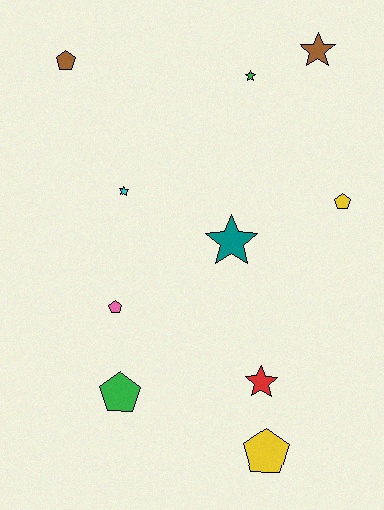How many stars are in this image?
There are 5 stars.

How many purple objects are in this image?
There are no purple objects.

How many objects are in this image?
There are 10 objects.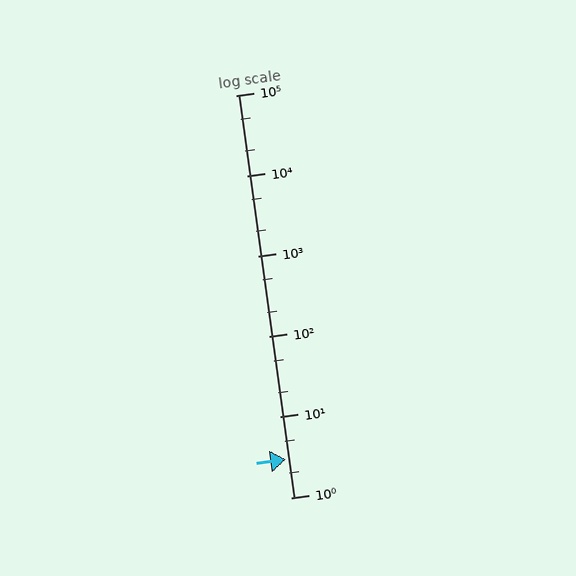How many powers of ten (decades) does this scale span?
The scale spans 5 decades, from 1 to 100000.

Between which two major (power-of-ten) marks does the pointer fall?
The pointer is between 1 and 10.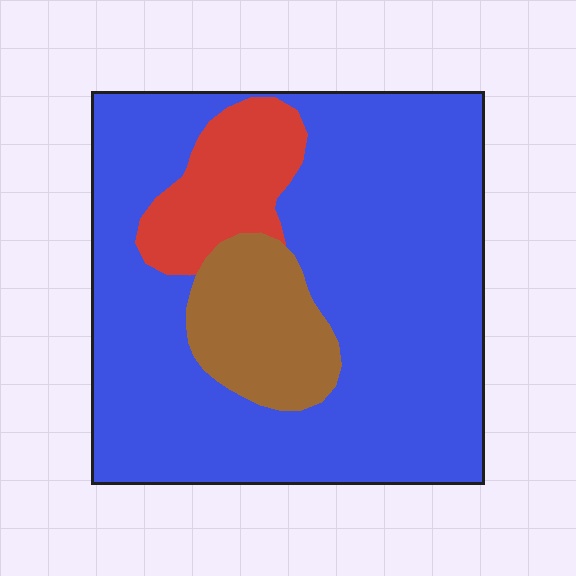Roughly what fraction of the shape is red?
Red covers 12% of the shape.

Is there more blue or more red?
Blue.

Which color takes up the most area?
Blue, at roughly 75%.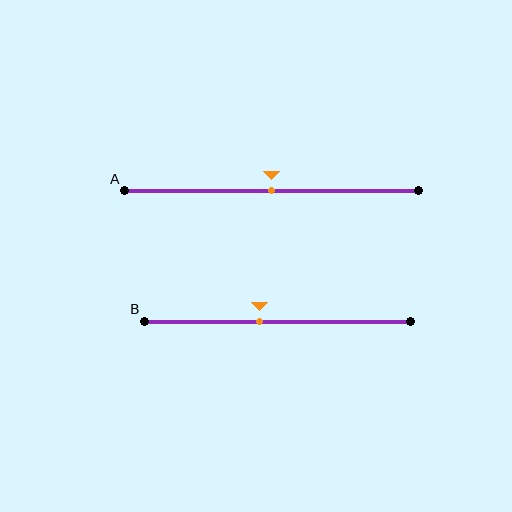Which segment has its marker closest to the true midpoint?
Segment A has its marker closest to the true midpoint.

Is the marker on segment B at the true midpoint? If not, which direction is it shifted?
No, the marker on segment B is shifted to the left by about 7% of the segment length.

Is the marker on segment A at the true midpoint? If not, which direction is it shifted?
Yes, the marker on segment A is at the true midpoint.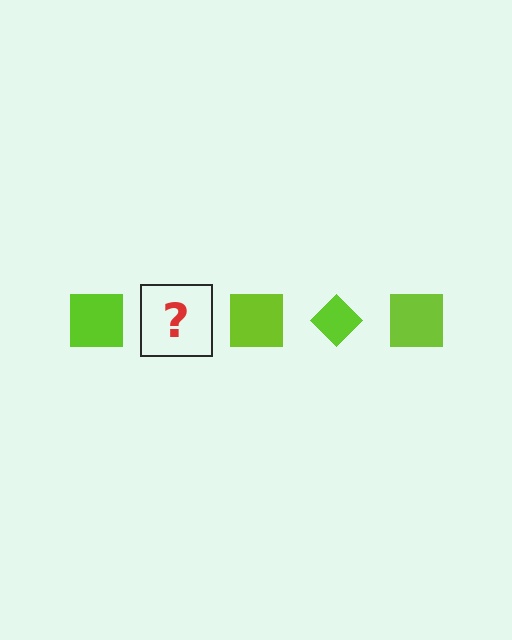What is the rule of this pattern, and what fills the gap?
The rule is that the pattern cycles through square, diamond shapes in lime. The gap should be filled with a lime diamond.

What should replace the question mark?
The question mark should be replaced with a lime diamond.